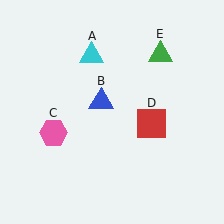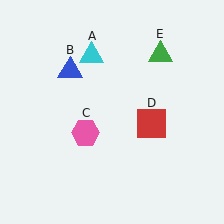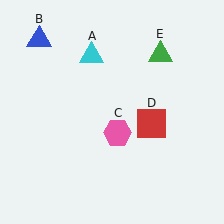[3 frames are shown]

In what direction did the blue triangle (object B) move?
The blue triangle (object B) moved up and to the left.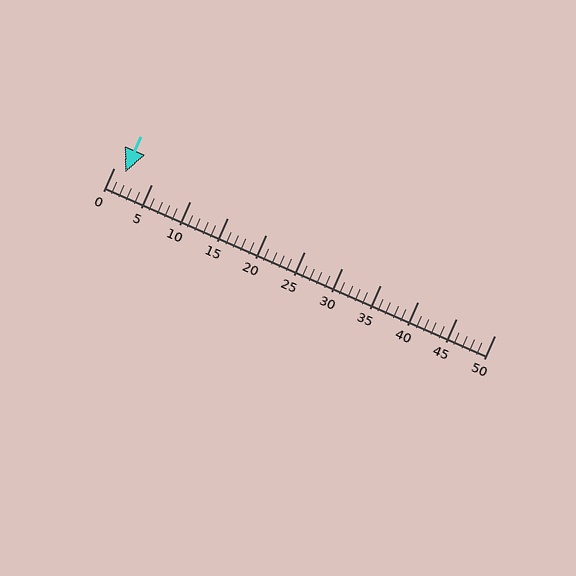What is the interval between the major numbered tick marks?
The major tick marks are spaced 5 units apart.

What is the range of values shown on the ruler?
The ruler shows values from 0 to 50.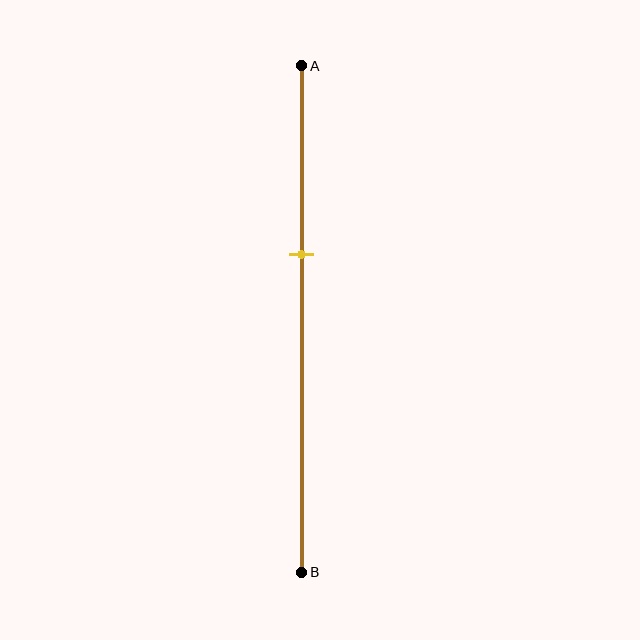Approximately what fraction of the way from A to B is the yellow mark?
The yellow mark is approximately 35% of the way from A to B.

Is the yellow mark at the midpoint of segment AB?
No, the mark is at about 35% from A, not at the 50% midpoint.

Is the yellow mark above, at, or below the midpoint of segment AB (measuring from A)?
The yellow mark is above the midpoint of segment AB.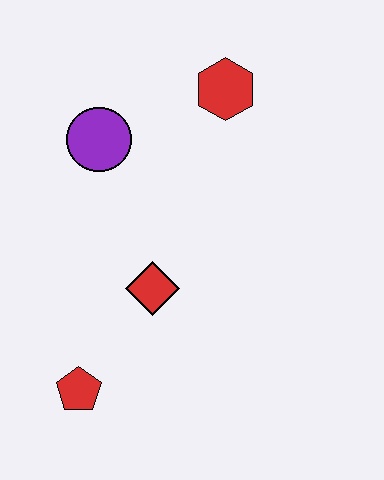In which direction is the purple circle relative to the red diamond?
The purple circle is above the red diamond.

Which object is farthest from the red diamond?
The red hexagon is farthest from the red diamond.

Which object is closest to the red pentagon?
The red diamond is closest to the red pentagon.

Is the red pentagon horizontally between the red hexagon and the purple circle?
No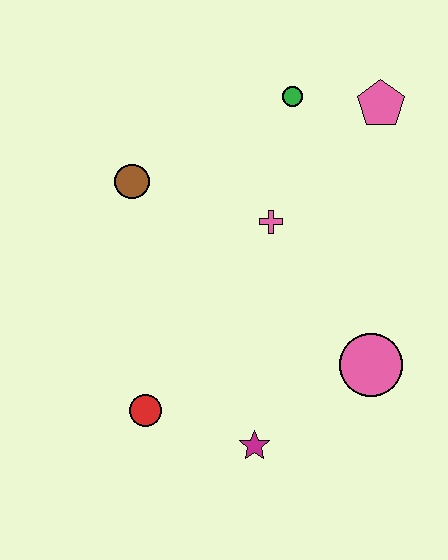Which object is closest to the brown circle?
The pink cross is closest to the brown circle.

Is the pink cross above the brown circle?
No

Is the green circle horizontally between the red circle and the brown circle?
No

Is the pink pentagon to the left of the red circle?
No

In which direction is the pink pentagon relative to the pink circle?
The pink pentagon is above the pink circle.